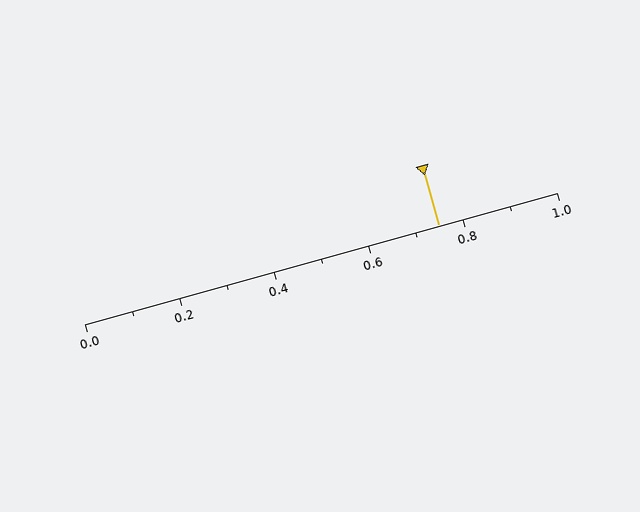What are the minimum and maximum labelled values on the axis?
The axis runs from 0.0 to 1.0.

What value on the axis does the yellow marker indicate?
The marker indicates approximately 0.75.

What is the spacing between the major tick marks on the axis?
The major ticks are spaced 0.2 apart.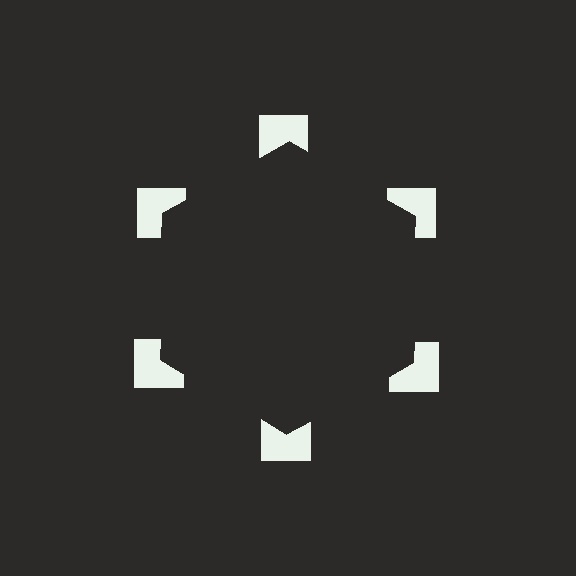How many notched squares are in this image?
There are 6 — one at each vertex of the illusory hexagon.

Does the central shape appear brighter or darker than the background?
It typically appears slightly darker than the background, even though no actual brightness change is drawn.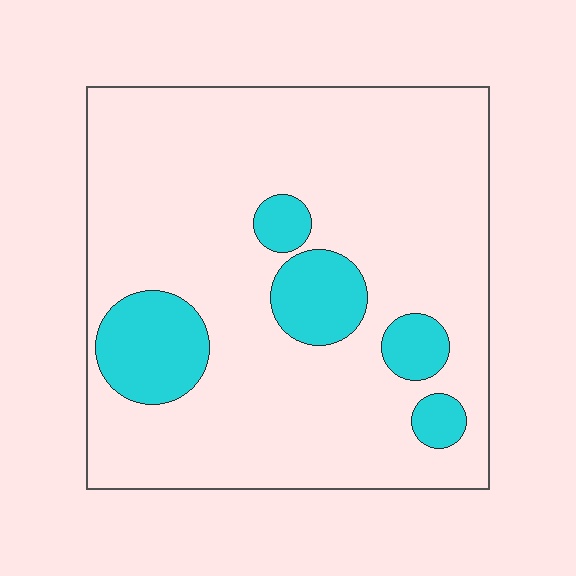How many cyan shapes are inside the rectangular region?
5.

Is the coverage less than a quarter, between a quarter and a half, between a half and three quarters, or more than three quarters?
Less than a quarter.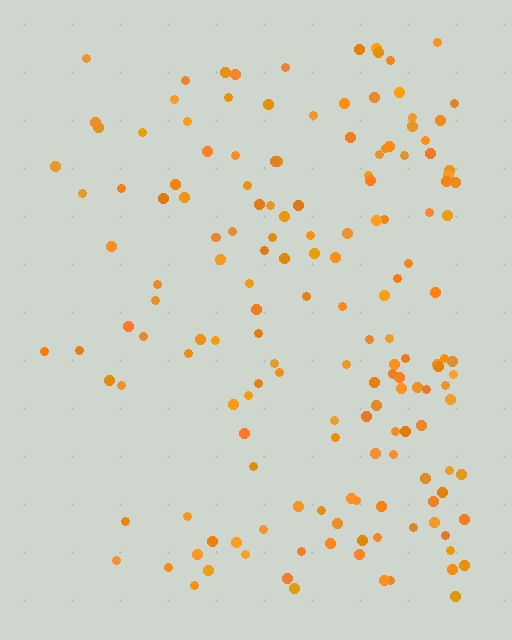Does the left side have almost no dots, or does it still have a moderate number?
Still a moderate number, just noticeably fewer than the right.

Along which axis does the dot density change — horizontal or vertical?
Horizontal.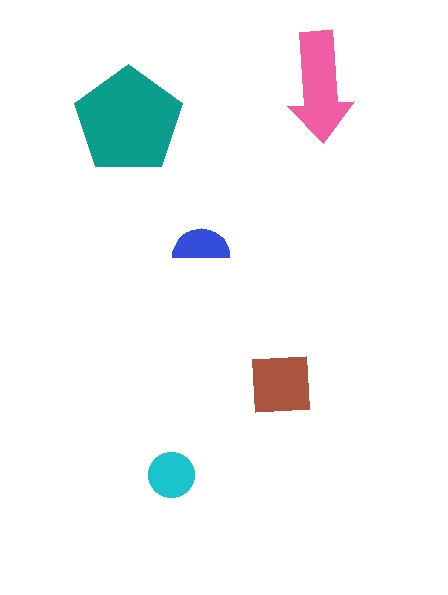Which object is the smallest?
The blue semicircle.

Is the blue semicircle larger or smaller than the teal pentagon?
Smaller.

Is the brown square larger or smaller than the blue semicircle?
Larger.